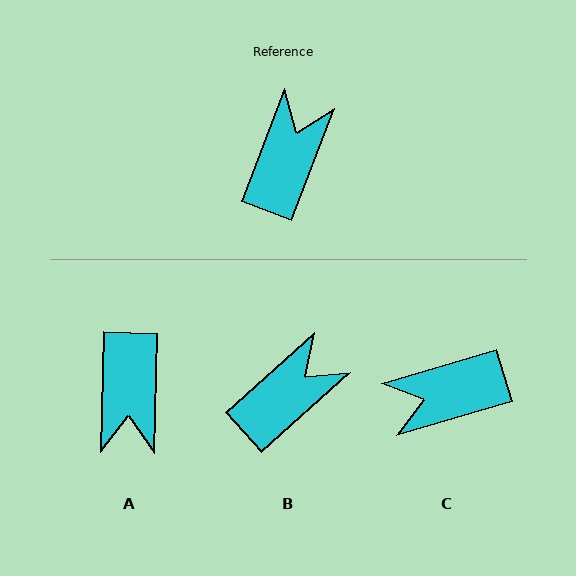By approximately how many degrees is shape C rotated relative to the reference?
Approximately 127 degrees counter-clockwise.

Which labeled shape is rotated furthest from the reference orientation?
A, about 160 degrees away.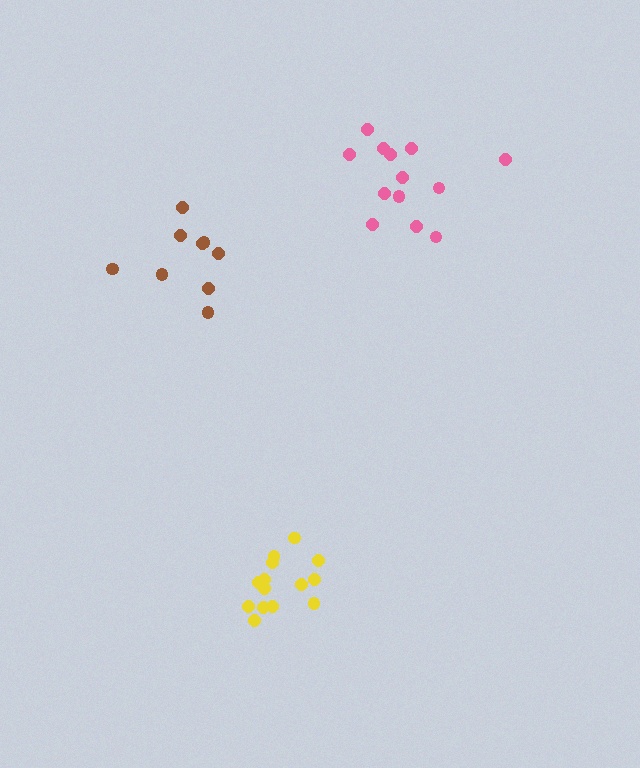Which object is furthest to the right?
The pink cluster is rightmost.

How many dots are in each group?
Group 1: 14 dots, Group 2: 9 dots, Group 3: 13 dots (36 total).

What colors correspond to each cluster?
The clusters are colored: yellow, brown, pink.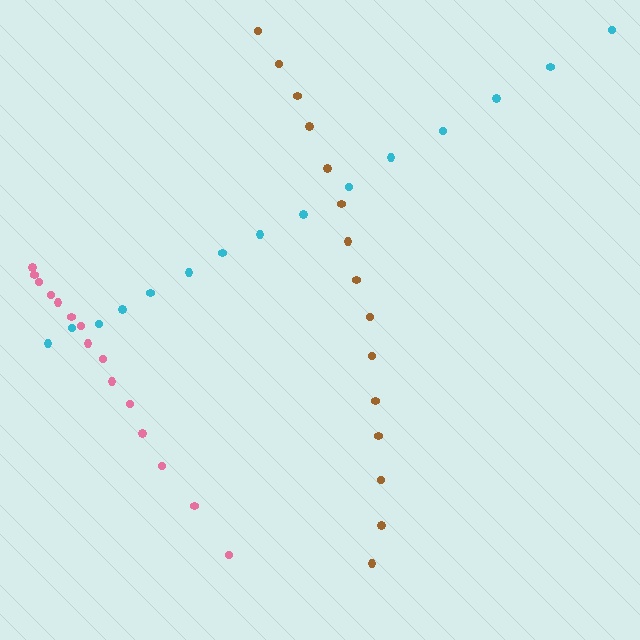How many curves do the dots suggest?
There are 3 distinct paths.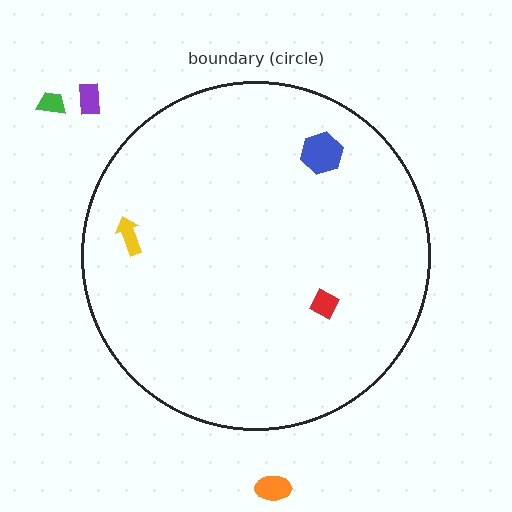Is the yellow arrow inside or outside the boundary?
Inside.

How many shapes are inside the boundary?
3 inside, 3 outside.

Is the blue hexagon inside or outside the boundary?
Inside.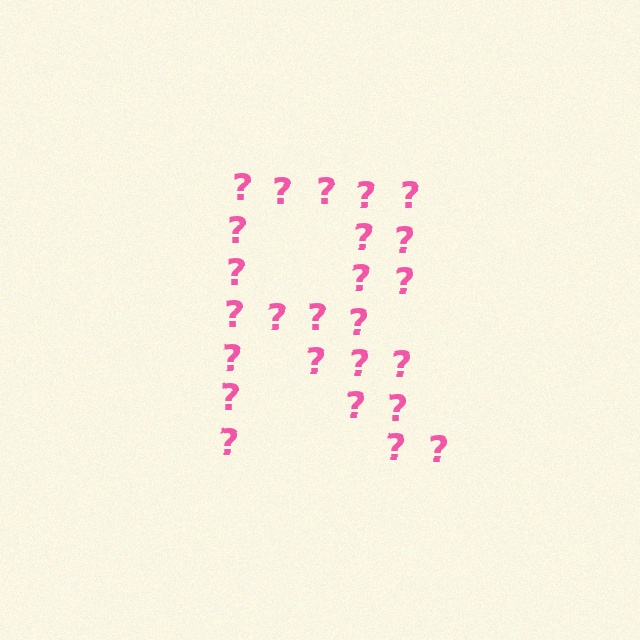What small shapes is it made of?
It is made of small question marks.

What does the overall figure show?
The overall figure shows the letter R.